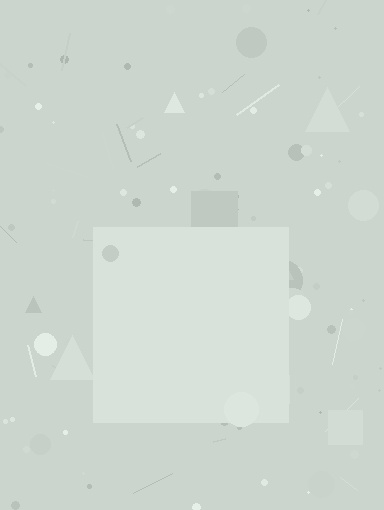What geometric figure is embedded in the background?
A square is embedded in the background.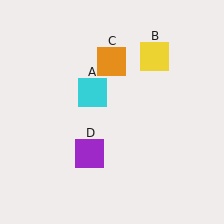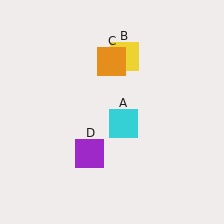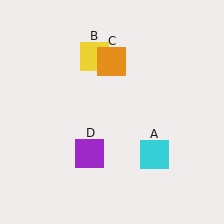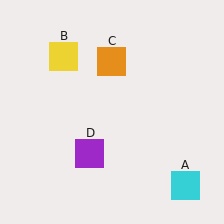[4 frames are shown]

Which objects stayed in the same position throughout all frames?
Orange square (object C) and purple square (object D) remained stationary.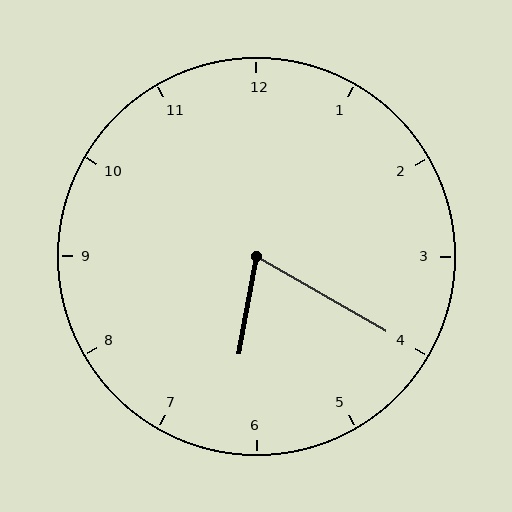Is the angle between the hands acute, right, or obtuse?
It is acute.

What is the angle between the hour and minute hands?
Approximately 70 degrees.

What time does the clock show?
6:20.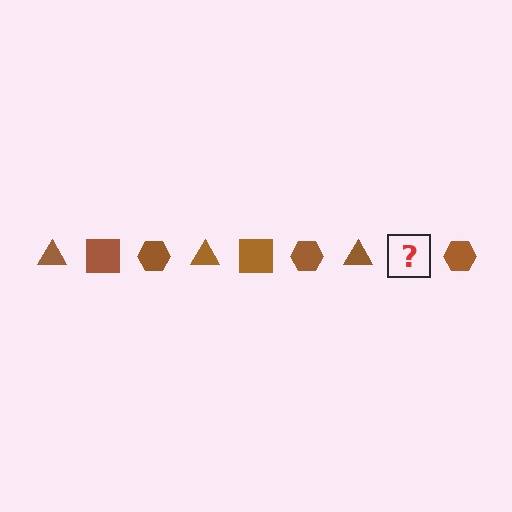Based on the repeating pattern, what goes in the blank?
The blank should be a brown square.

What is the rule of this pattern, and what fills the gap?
The rule is that the pattern cycles through triangle, square, hexagon shapes in brown. The gap should be filled with a brown square.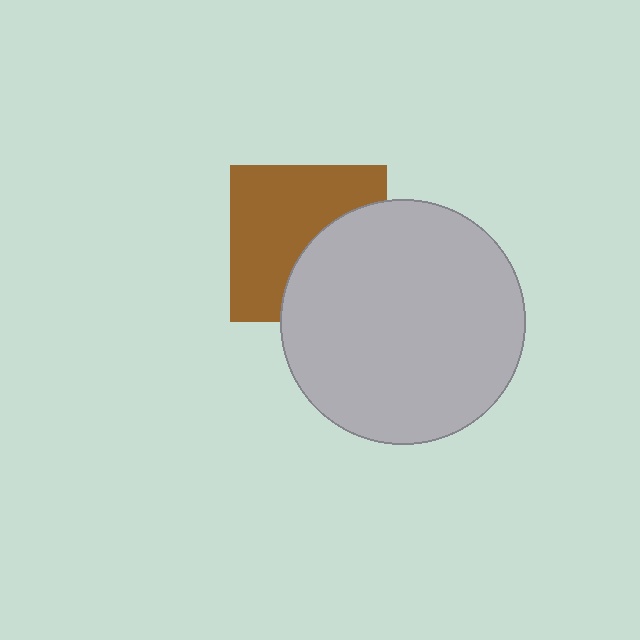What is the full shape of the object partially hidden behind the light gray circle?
The partially hidden object is a brown square.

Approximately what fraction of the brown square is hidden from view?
Roughly 40% of the brown square is hidden behind the light gray circle.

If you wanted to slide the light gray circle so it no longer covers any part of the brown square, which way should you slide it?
Slide it right — that is the most direct way to separate the two shapes.